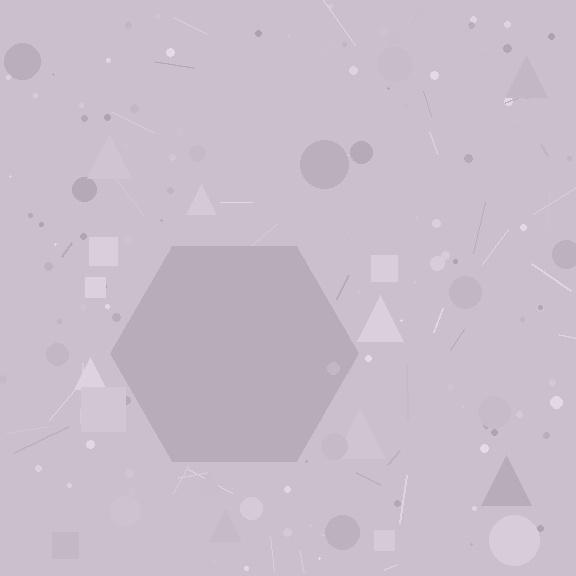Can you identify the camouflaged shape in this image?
The camouflaged shape is a hexagon.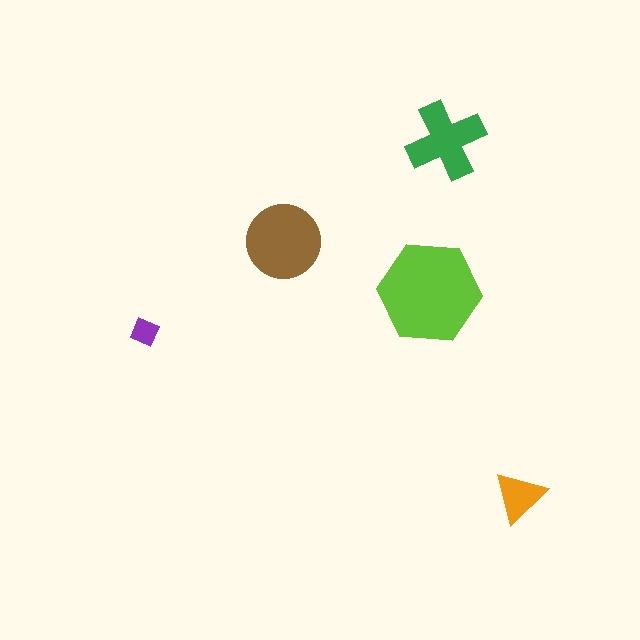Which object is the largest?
The lime hexagon.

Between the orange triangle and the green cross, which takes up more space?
The green cross.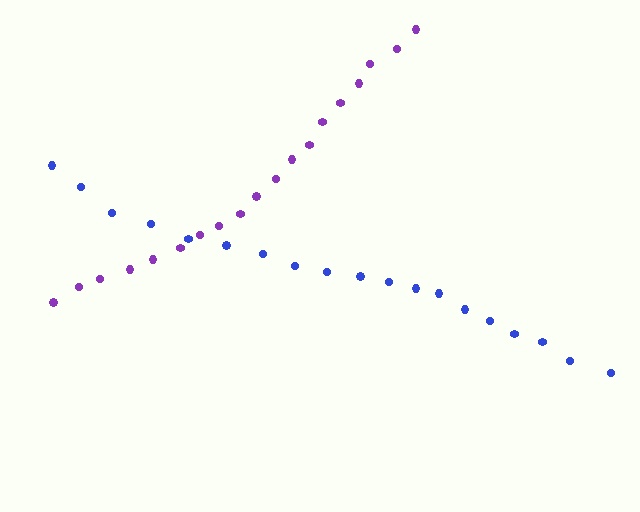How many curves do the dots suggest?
There are 2 distinct paths.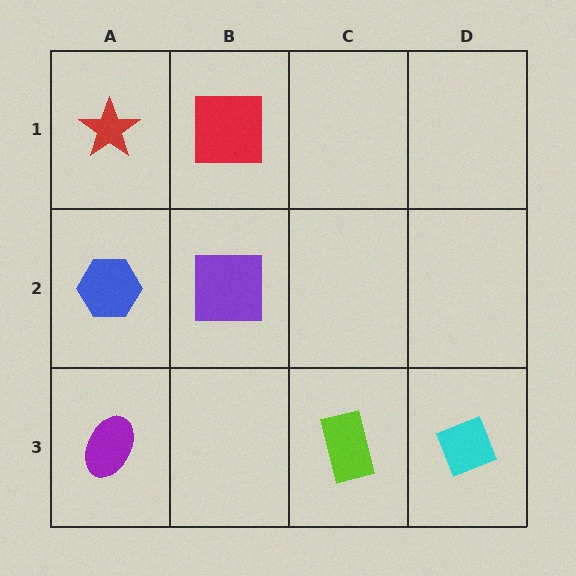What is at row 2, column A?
A blue hexagon.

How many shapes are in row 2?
2 shapes.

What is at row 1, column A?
A red star.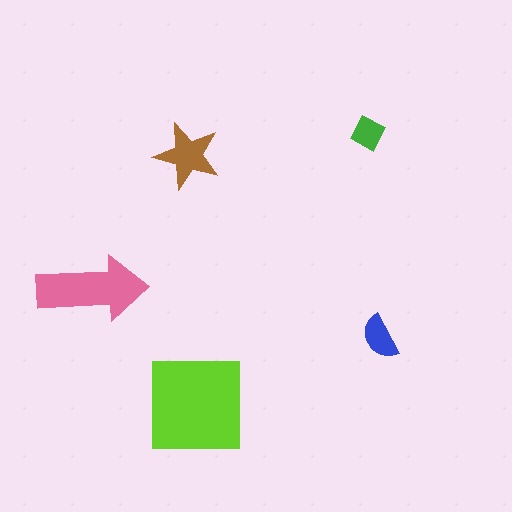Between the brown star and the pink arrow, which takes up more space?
The pink arrow.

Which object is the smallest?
The green diamond.